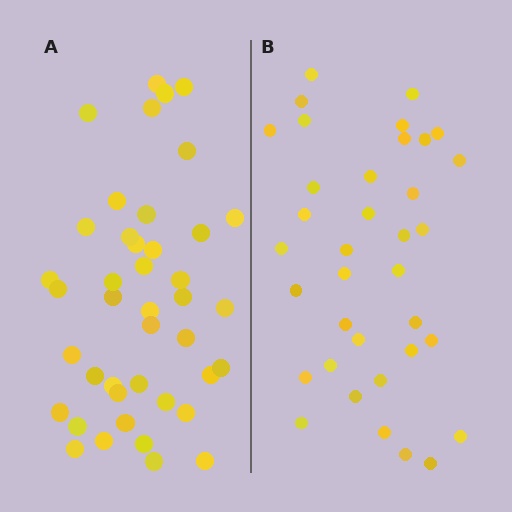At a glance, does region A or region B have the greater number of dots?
Region A (the left region) has more dots.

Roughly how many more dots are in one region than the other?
Region A has about 6 more dots than region B.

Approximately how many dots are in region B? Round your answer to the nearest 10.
About 40 dots. (The exact count is 36, which rounds to 40.)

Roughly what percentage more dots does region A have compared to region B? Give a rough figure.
About 15% more.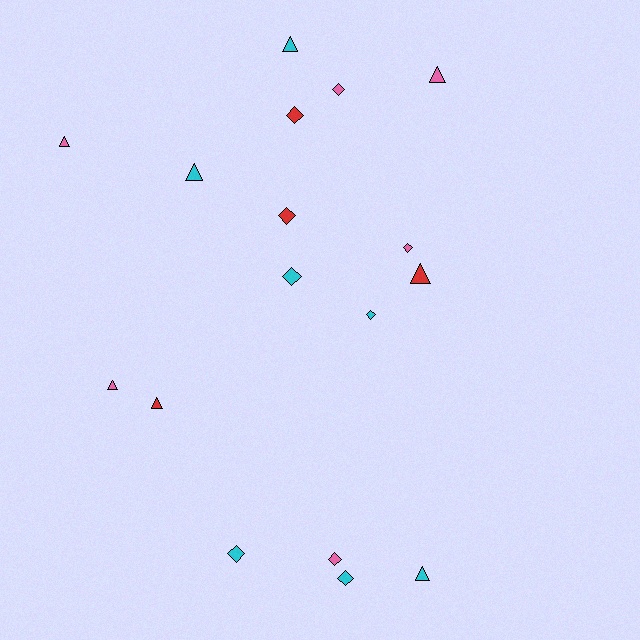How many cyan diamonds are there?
There are 4 cyan diamonds.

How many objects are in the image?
There are 17 objects.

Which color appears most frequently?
Cyan, with 7 objects.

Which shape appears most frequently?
Diamond, with 9 objects.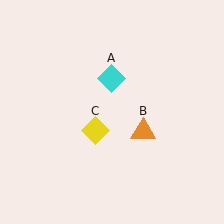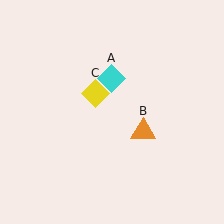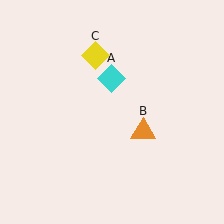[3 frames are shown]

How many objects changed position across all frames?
1 object changed position: yellow diamond (object C).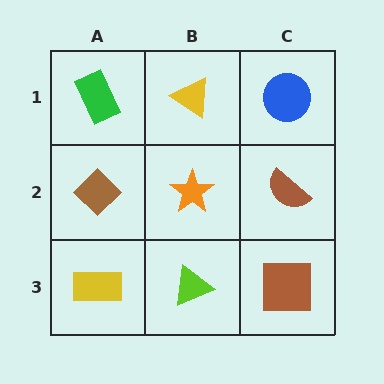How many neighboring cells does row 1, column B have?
3.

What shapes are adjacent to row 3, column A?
A brown diamond (row 2, column A), a lime triangle (row 3, column B).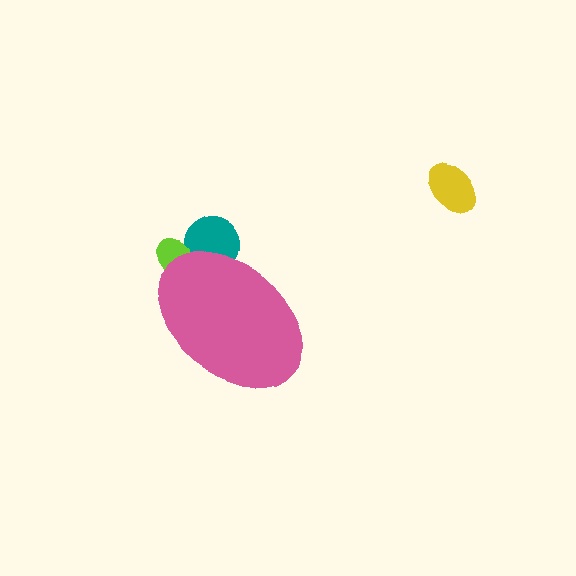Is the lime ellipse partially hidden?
Yes, the lime ellipse is partially hidden behind the pink ellipse.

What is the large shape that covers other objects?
A pink ellipse.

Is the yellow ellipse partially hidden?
No, the yellow ellipse is fully visible.